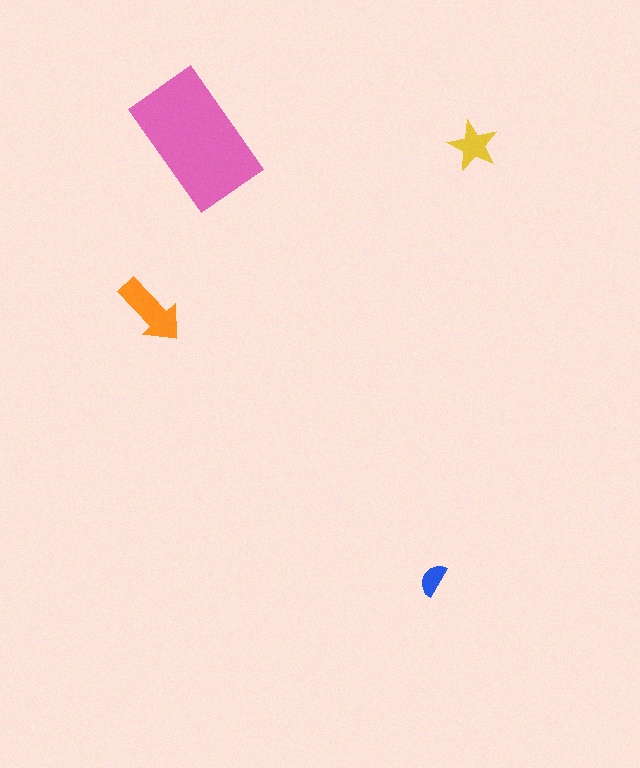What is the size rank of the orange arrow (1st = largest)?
2nd.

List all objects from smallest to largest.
The blue semicircle, the yellow star, the orange arrow, the pink rectangle.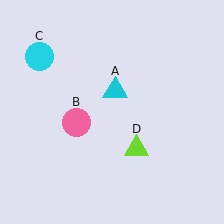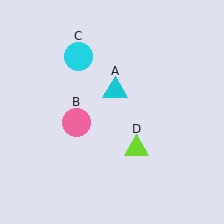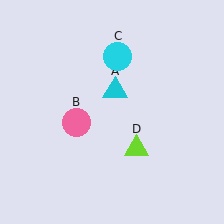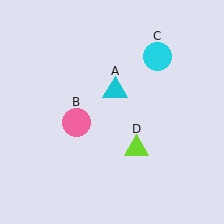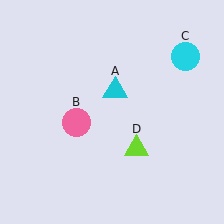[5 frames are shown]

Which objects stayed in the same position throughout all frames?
Cyan triangle (object A) and pink circle (object B) and lime triangle (object D) remained stationary.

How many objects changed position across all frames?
1 object changed position: cyan circle (object C).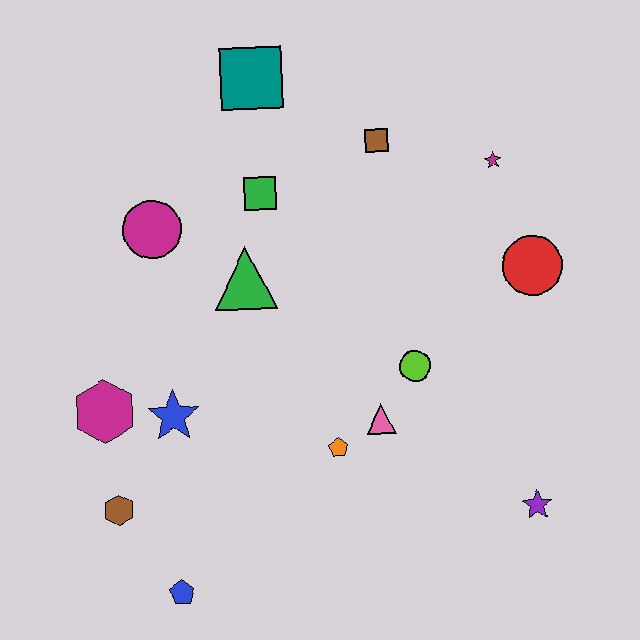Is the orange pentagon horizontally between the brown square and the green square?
Yes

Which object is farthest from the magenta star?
The blue pentagon is farthest from the magenta star.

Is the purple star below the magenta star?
Yes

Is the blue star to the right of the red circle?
No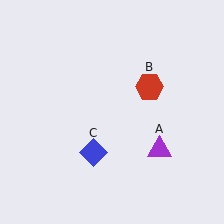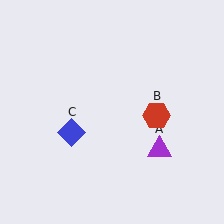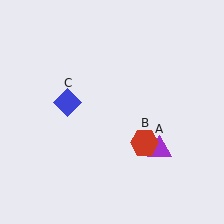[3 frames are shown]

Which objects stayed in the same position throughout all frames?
Purple triangle (object A) remained stationary.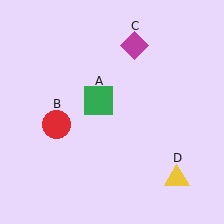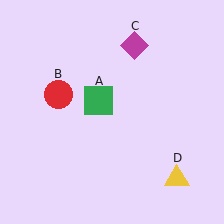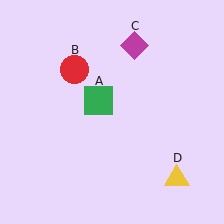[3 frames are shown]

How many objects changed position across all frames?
1 object changed position: red circle (object B).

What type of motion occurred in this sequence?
The red circle (object B) rotated clockwise around the center of the scene.